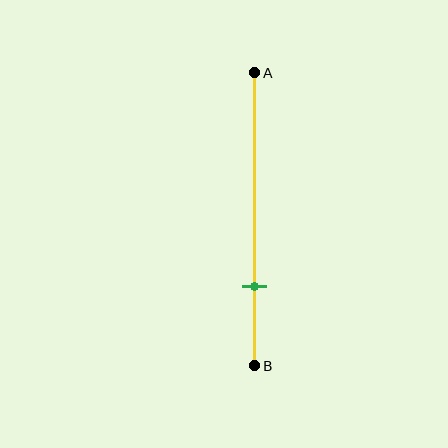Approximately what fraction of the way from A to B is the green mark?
The green mark is approximately 75% of the way from A to B.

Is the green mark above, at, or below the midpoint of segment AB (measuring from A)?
The green mark is below the midpoint of segment AB.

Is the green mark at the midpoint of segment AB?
No, the mark is at about 75% from A, not at the 50% midpoint.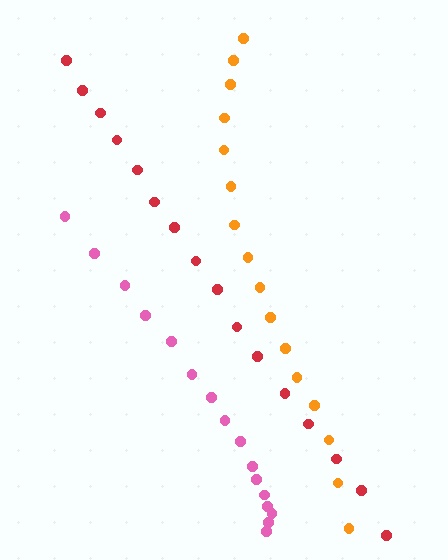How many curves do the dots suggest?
There are 3 distinct paths.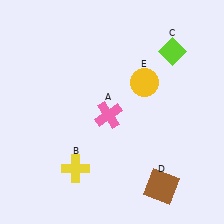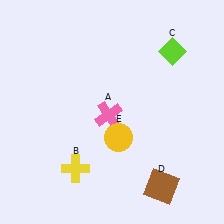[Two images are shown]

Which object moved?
The yellow circle (E) moved down.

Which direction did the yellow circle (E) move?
The yellow circle (E) moved down.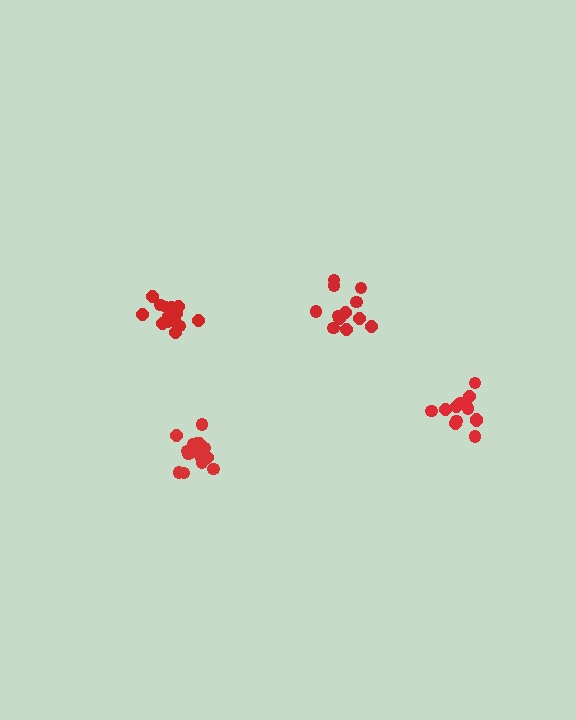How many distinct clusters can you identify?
There are 4 distinct clusters.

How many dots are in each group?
Group 1: 16 dots, Group 2: 12 dots, Group 3: 15 dots, Group 4: 12 dots (55 total).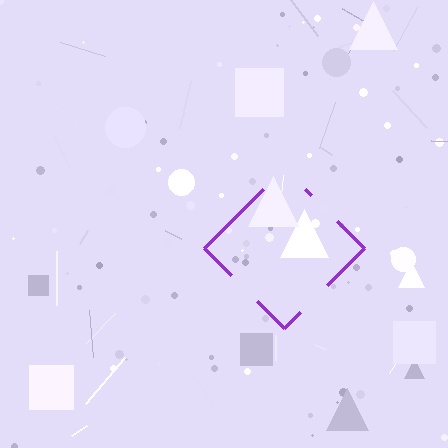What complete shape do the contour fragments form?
The contour fragments form a diamond.